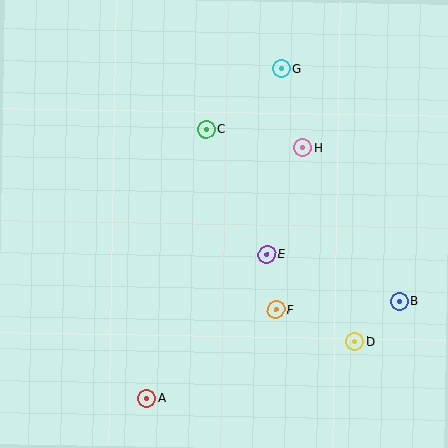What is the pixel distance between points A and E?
The distance between A and E is 188 pixels.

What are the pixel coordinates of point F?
Point F is at (276, 310).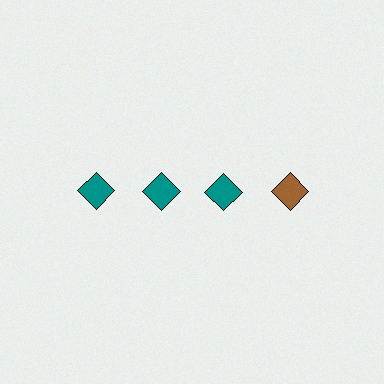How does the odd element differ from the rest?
It has a different color: brown instead of teal.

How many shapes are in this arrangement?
There are 4 shapes arranged in a grid pattern.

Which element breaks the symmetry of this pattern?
The brown diamond in the top row, second from right column breaks the symmetry. All other shapes are teal diamonds.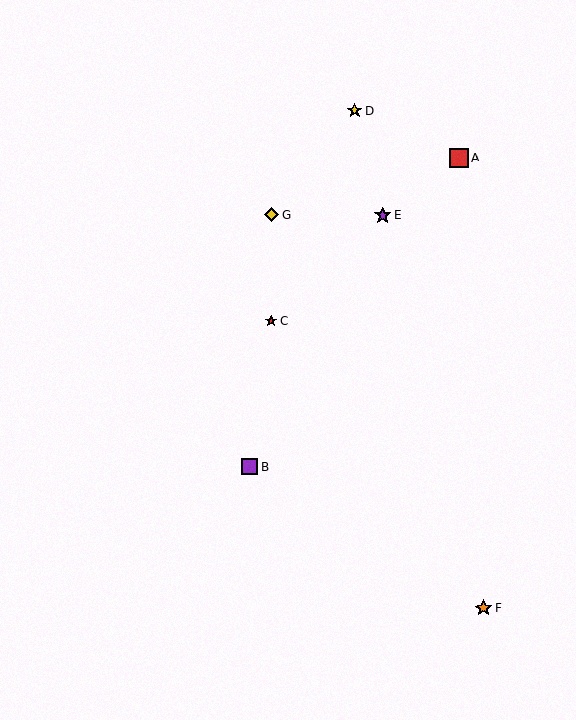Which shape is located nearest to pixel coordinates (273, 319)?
The red star (labeled C) at (271, 321) is nearest to that location.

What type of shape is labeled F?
Shape F is an orange star.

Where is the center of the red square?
The center of the red square is at (459, 158).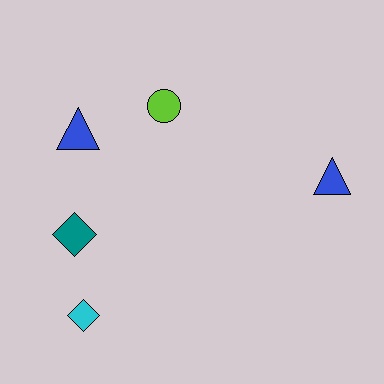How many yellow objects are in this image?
There are no yellow objects.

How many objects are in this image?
There are 5 objects.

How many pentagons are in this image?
There are no pentagons.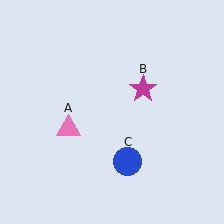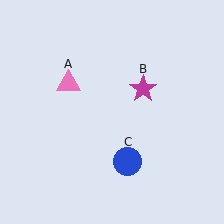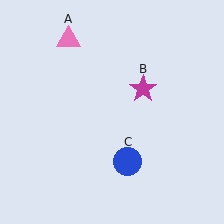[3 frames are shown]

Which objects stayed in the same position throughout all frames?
Magenta star (object B) and blue circle (object C) remained stationary.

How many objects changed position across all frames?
1 object changed position: pink triangle (object A).